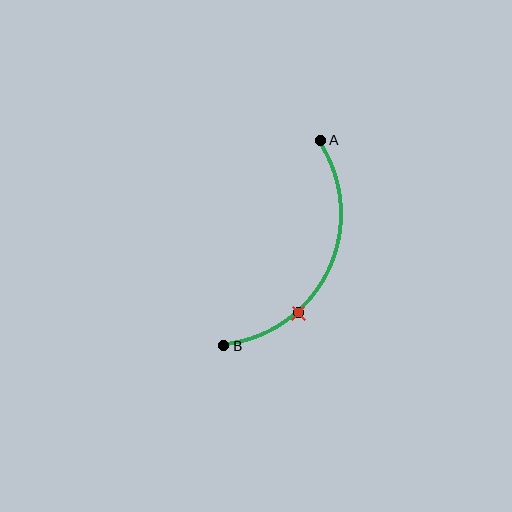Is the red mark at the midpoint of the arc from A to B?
No. The red mark lies on the arc but is closer to endpoint B. The arc midpoint would be at the point on the curve equidistant along the arc from both A and B.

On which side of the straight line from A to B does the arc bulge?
The arc bulges to the right of the straight line connecting A and B.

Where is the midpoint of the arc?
The arc midpoint is the point on the curve farthest from the straight line joining A and B. It sits to the right of that line.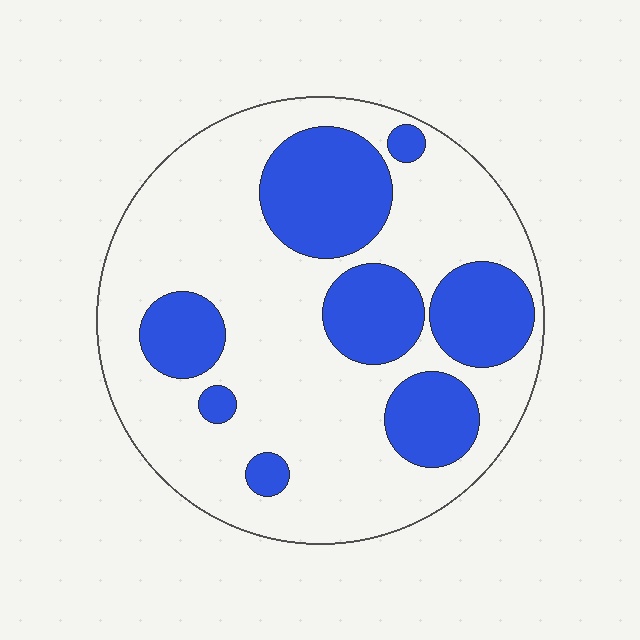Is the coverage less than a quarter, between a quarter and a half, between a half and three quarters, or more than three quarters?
Between a quarter and a half.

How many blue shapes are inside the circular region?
8.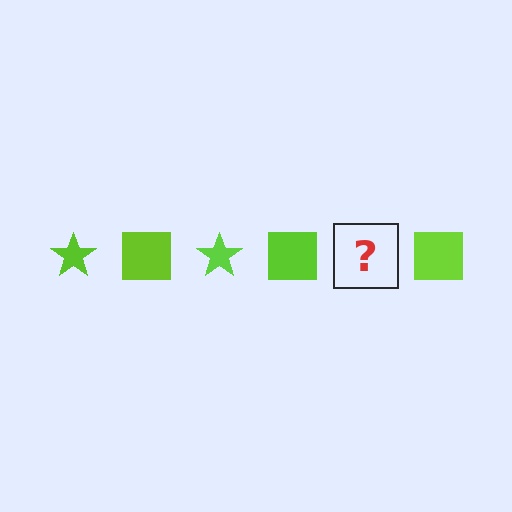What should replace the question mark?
The question mark should be replaced with a lime star.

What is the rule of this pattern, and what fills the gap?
The rule is that the pattern cycles through star, square shapes in lime. The gap should be filled with a lime star.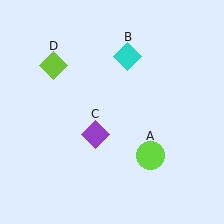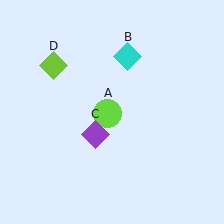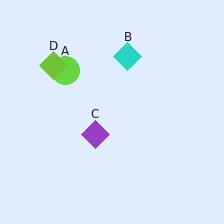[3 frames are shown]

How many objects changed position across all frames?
1 object changed position: lime circle (object A).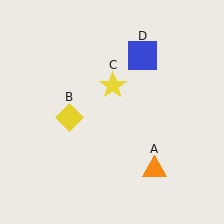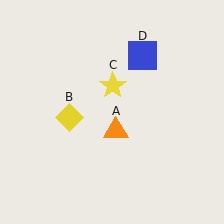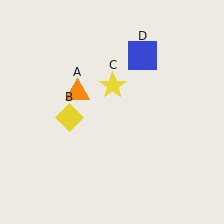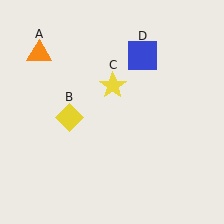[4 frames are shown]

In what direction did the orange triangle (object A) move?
The orange triangle (object A) moved up and to the left.